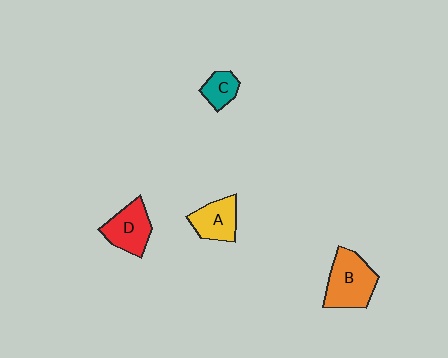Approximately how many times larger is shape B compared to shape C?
Approximately 2.2 times.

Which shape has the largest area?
Shape B (orange).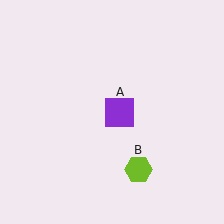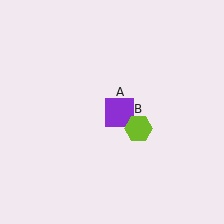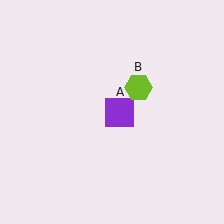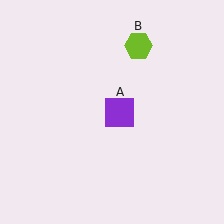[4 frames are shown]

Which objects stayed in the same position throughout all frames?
Purple square (object A) remained stationary.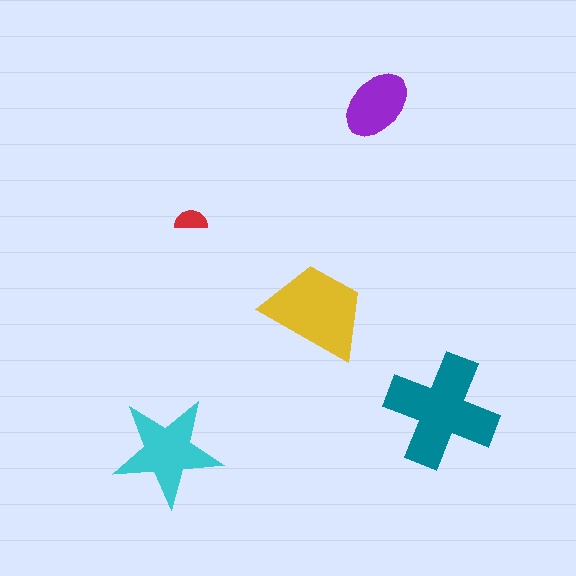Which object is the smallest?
The red semicircle.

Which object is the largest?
The teal cross.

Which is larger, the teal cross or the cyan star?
The teal cross.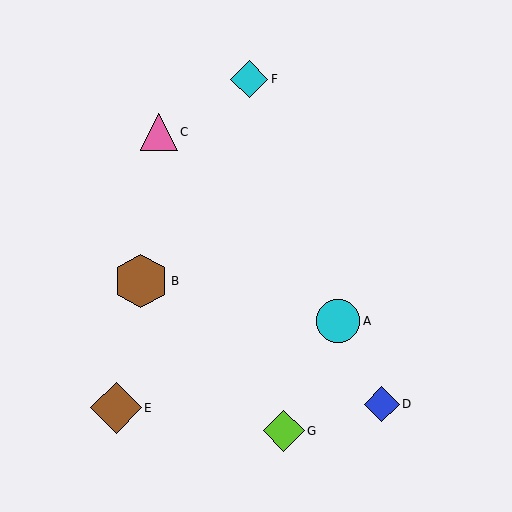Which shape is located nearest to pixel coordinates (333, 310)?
The cyan circle (labeled A) at (338, 321) is nearest to that location.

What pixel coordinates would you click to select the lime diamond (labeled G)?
Click at (284, 431) to select the lime diamond G.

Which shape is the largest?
The brown hexagon (labeled B) is the largest.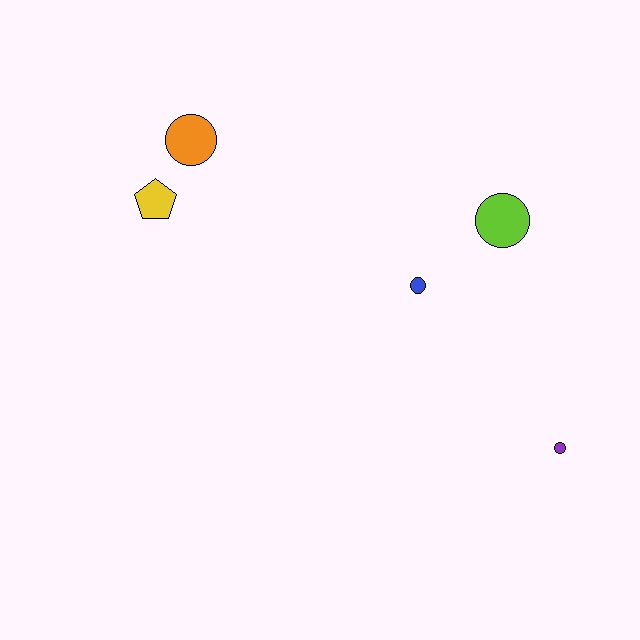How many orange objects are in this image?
There is 1 orange object.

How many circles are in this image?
There are 4 circles.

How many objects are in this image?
There are 5 objects.